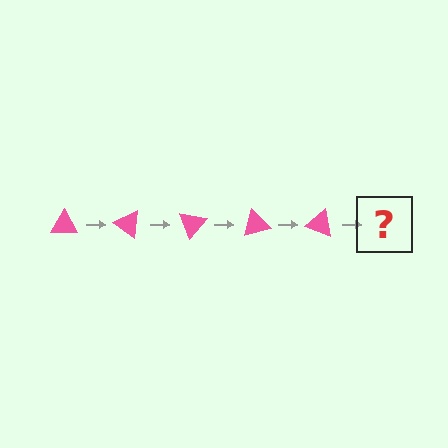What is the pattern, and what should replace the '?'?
The pattern is that the triangle rotates 35 degrees each step. The '?' should be a pink triangle rotated 175 degrees.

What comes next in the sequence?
The next element should be a pink triangle rotated 175 degrees.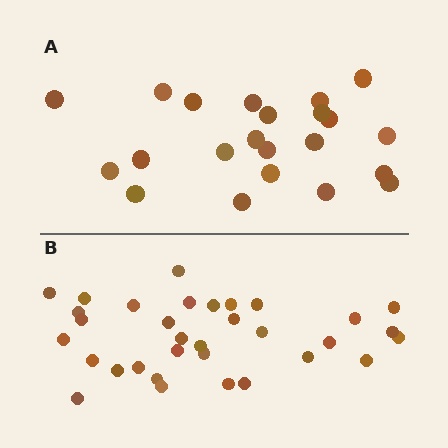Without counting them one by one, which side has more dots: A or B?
Region B (the bottom region) has more dots.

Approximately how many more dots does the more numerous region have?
Region B has roughly 12 or so more dots than region A.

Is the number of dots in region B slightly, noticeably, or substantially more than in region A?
Region B has substantially more. The ratio is roughly 1.5 to 1.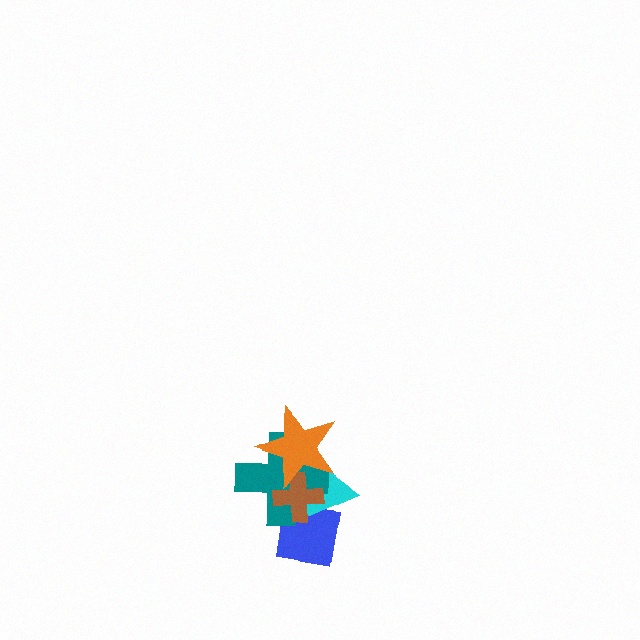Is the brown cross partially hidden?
Yes, it is partially covered by another shape.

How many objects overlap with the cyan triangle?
4 objects overlap with the cyan triangle.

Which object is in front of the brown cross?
The orange star is in front of the brown cross.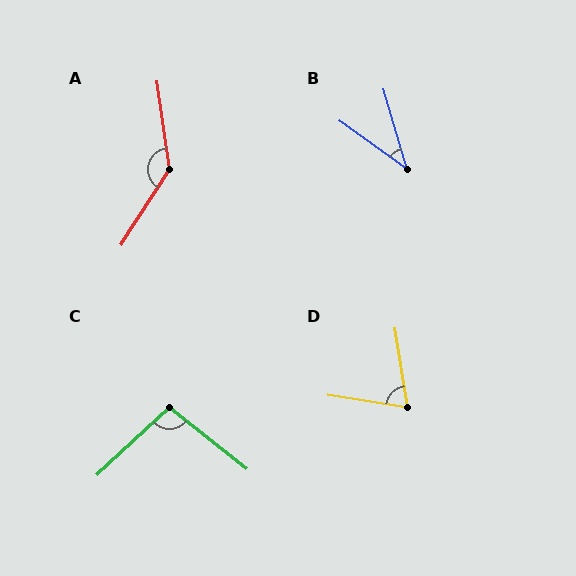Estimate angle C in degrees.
Approximately 98 degrees.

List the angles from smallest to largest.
B (38°), D (73°), C (98°), A (139°).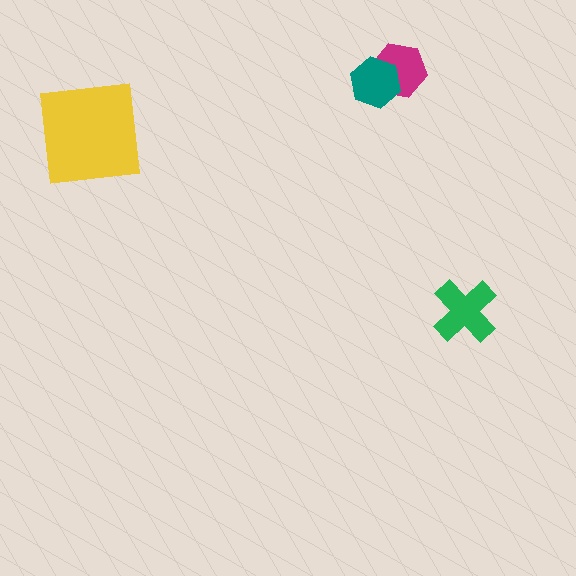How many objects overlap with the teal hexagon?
1 object overlaps with the teal hexagon.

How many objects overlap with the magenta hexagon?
1 object overlaps with the magenta hexagon.